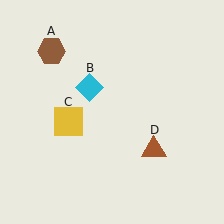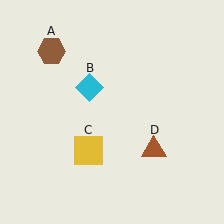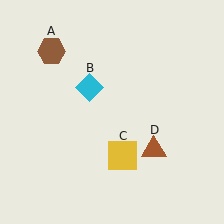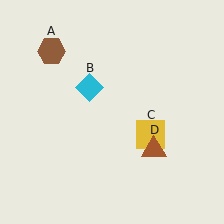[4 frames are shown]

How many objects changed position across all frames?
1 object changed position: yellow square (object C).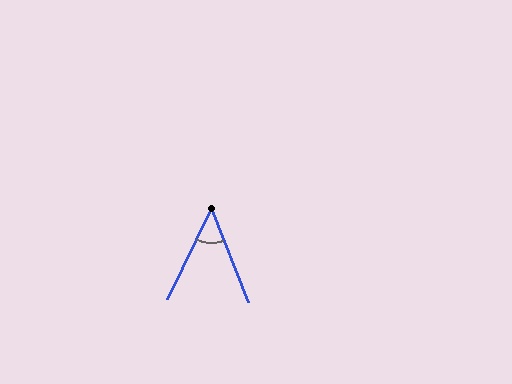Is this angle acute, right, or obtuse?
It is acute.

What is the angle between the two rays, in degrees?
Approximately 47 degrees.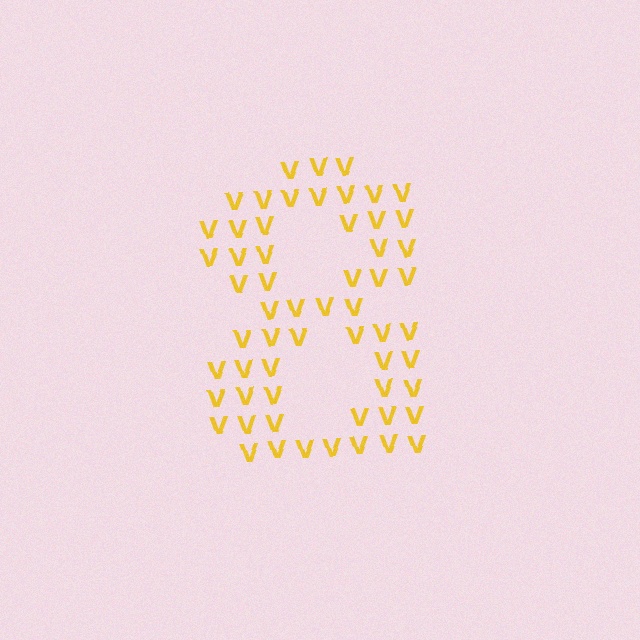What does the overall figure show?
The overall figure shows the digit 8.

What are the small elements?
The small elements are letter V's.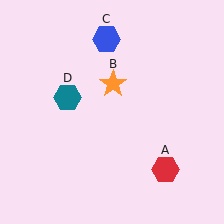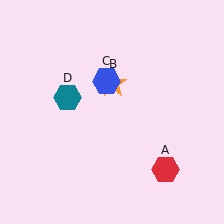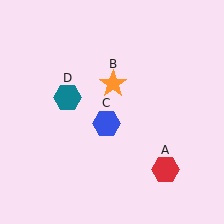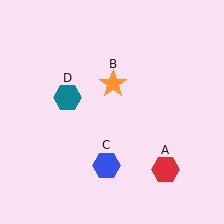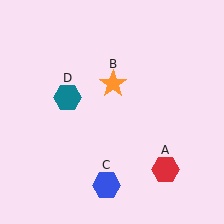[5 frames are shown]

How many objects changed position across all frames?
1 object changed position: blue hexagon (object C).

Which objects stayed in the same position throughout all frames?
Red hexagon (object A) and orange star (object B) and teal hexagon (object D) remained stationary.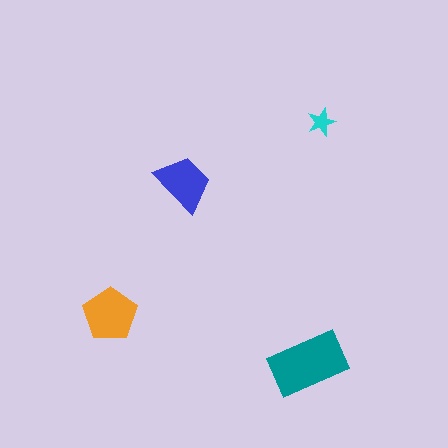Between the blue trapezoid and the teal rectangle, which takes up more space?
The teal rectangle.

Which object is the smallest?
The cyan star.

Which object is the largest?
The teal rectangle.